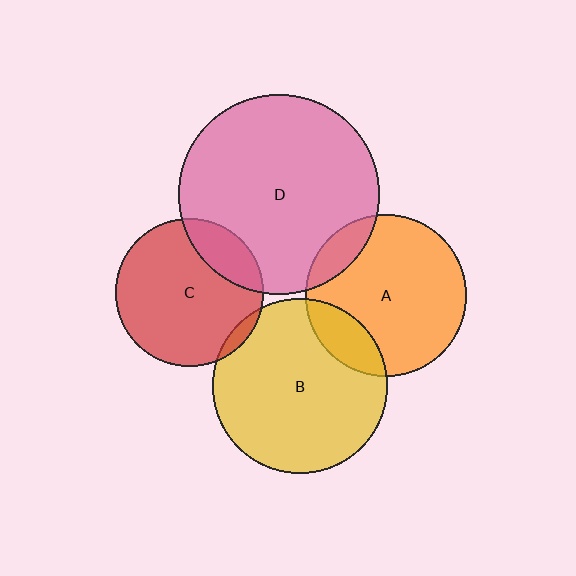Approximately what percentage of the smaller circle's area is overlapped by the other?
Approximately 5%.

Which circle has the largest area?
Circle D (pink).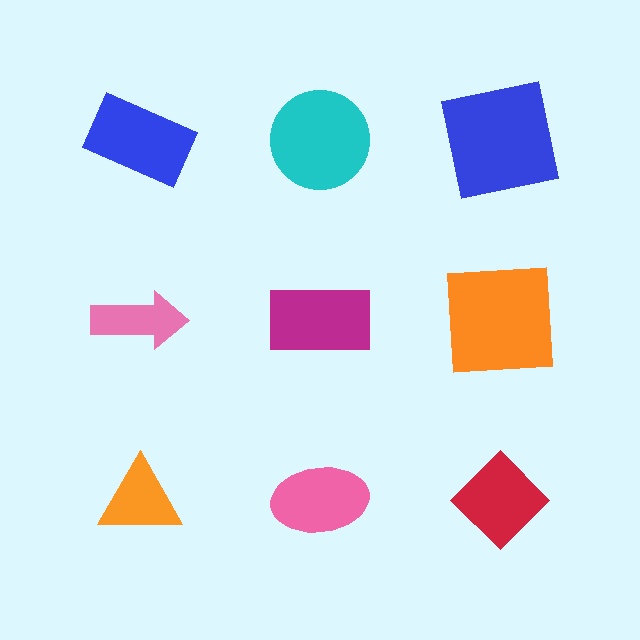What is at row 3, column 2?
A pink ellipse.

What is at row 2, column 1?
A pink arrow.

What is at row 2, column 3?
An orange square.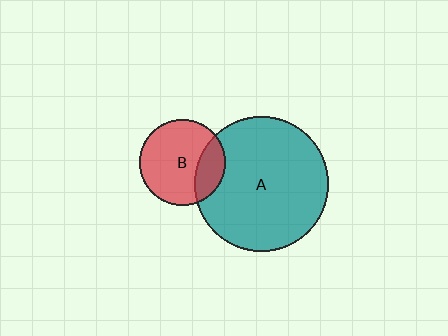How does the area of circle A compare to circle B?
Approximately 2.5 times.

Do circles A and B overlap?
Yes.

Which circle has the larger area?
Circle A (teal).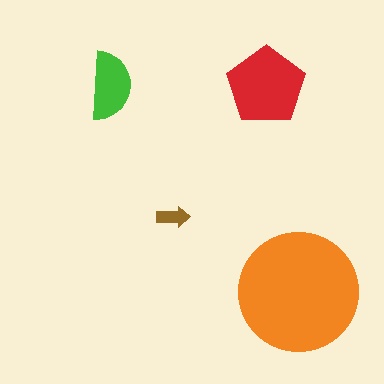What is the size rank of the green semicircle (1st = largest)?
3rd.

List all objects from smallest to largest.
The brown arrow, the green semicircle, the red pentagon, the orange circle.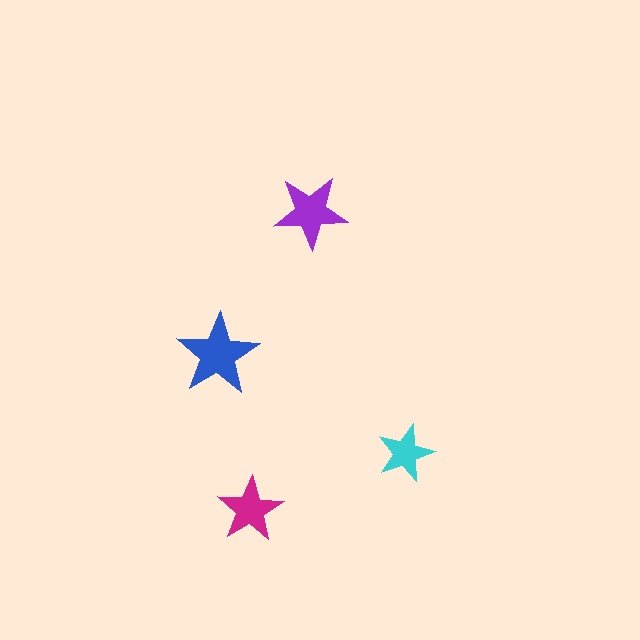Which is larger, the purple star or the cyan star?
The purple one.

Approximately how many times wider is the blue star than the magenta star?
About 1.5 times wider.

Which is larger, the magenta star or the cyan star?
The magenta one.